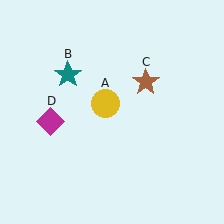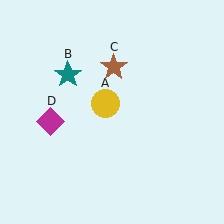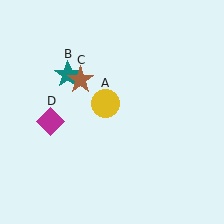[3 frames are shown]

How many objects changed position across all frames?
1 object changed position: brown star (object C).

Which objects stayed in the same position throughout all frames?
Yellow circle (object A) and teal star (object B) and magenta diamond (object D) remained stationary.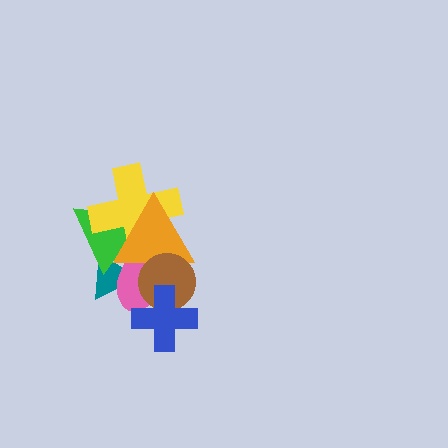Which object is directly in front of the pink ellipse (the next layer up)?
The orange triangle is directly in front of the pink ellipse.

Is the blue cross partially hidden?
No, no other shape covers it.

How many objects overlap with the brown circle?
3 objects overlap with the brown circle.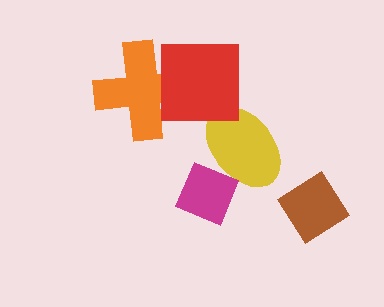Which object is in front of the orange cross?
The red square is in front of the orange cross.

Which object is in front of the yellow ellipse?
The magenta diamond is in front of the yellow ellipse.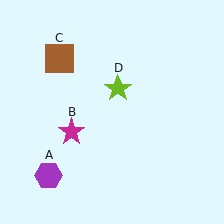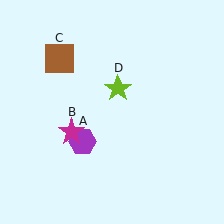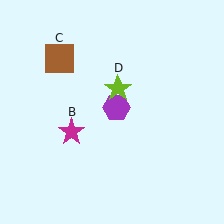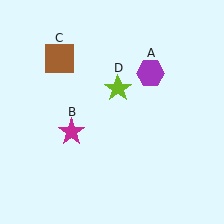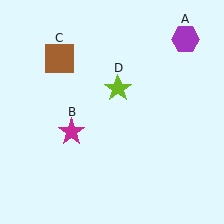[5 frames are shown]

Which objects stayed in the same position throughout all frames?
Magenta star (object B) and brown square (object C) and lime star (object D) remained stationary.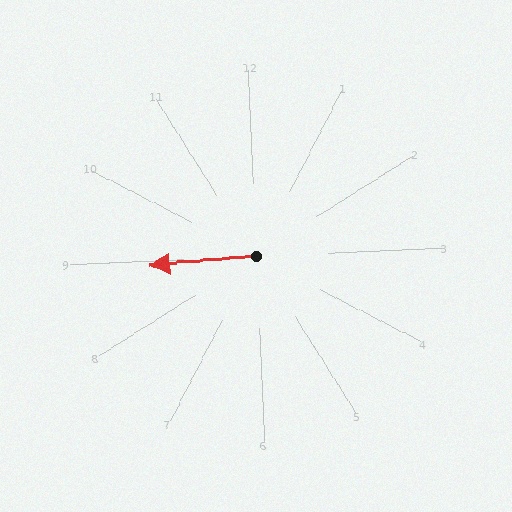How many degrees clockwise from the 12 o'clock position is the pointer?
Approximately 268 degrees.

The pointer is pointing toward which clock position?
Roughly 9 o'clock.